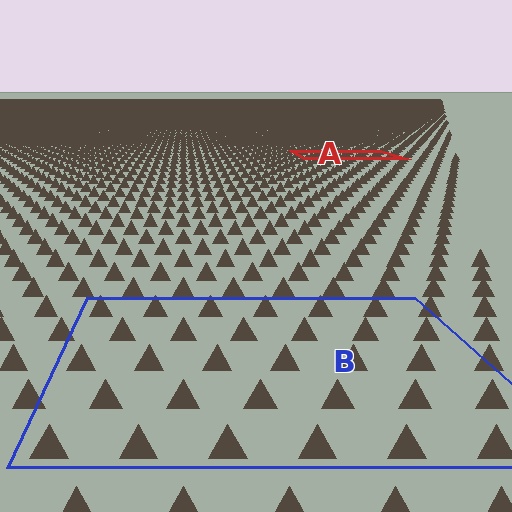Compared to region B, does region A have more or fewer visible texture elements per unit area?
Region A has more texture elements per unit area — they are packed more densely because it is farther away.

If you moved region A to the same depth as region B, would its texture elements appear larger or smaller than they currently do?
They would appear larger. At a closer depth, the same texture elements are projected at a bigger on-screen size.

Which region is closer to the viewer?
Region B is closer. The texture elements there are larger and more spread out.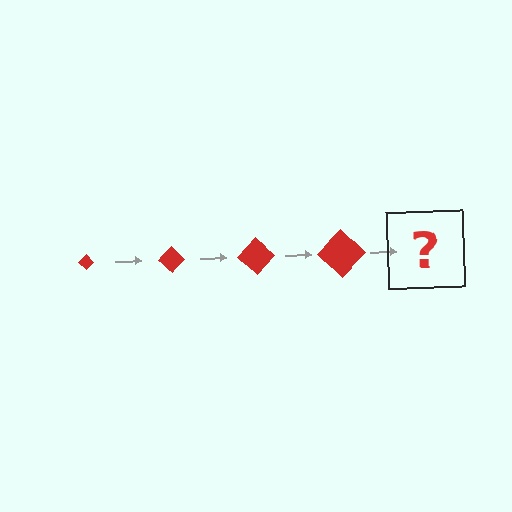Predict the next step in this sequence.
The next step is a red diamond, larger than the previous one.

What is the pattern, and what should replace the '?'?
The pattern is that the diamond gets progressively larger each step. The '?' should be a red diamond, larger than the previous one.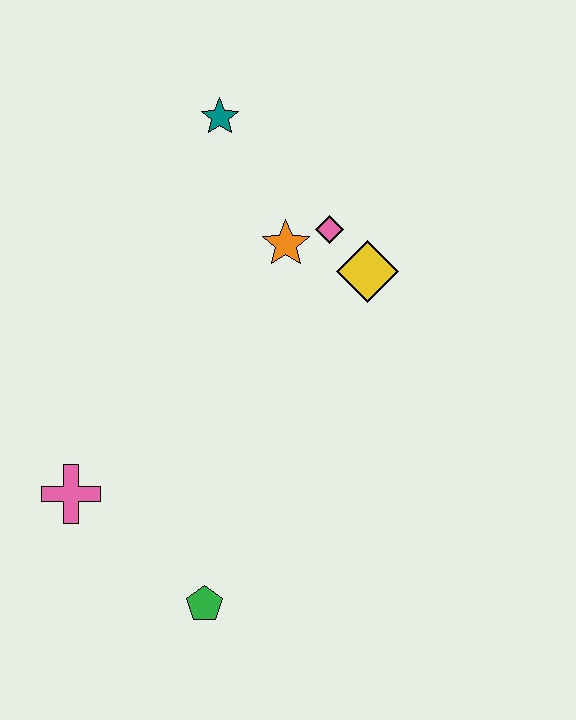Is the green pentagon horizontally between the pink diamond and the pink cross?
Yes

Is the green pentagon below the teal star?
Yes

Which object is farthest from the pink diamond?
The green pentagon is farthest from the pink diamond.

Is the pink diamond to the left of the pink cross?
No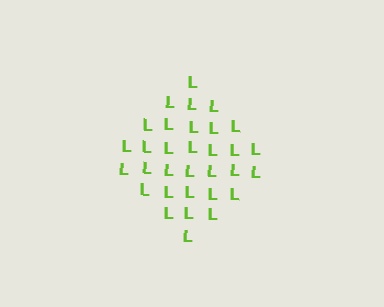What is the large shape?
The large shape is a diamond.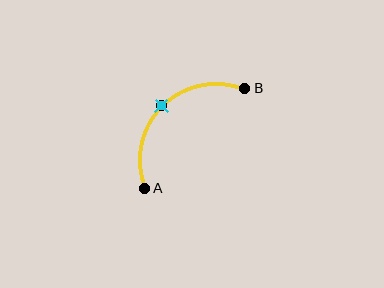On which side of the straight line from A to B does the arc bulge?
The arc bulges above and to the left of the straight line connecting A and B.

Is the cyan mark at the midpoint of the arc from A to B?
Yes. The cyan mark lies on the arc at equal arc-length from both A and B — it is the arc midpoint.